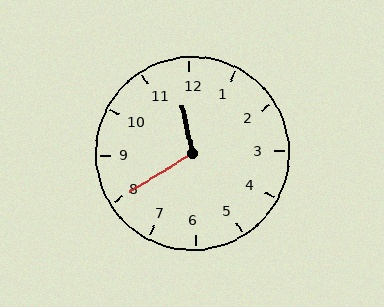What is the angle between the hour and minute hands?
Approximately 110 degrees.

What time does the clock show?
11:40.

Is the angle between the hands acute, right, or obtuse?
It is obtuse.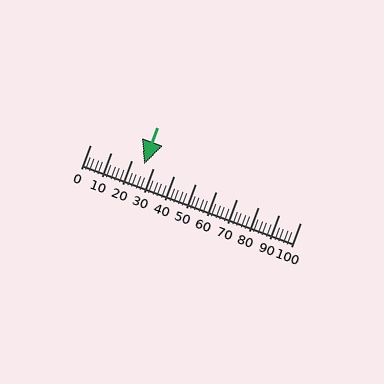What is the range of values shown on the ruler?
The ruler shows values from 0 to 100.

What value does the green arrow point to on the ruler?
The green arrow points to approximately 26.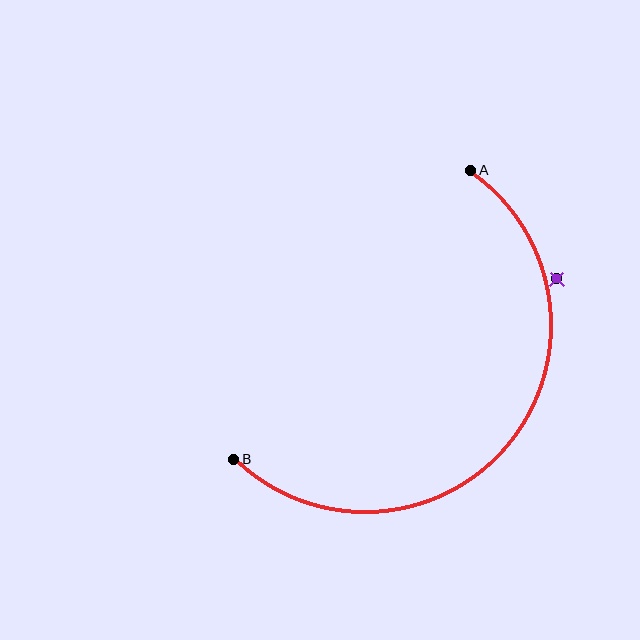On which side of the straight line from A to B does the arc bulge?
The arc bulges below and to the right of the straight line connecting A and B.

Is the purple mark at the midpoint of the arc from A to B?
No — the purple mark does not lie on the arc at all. It sits slightly outside the curve.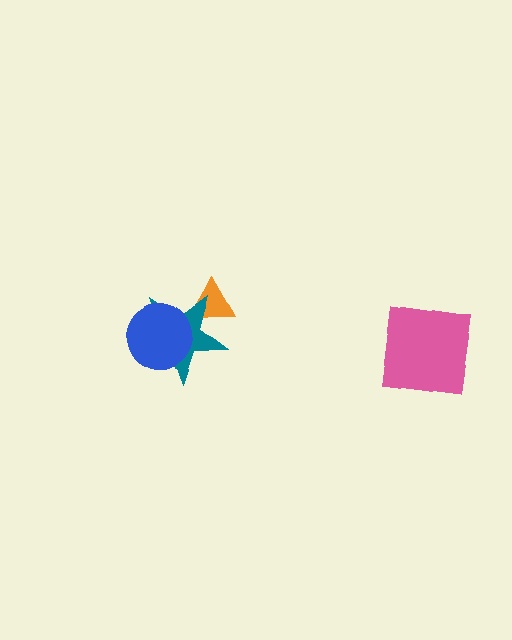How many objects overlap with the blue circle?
1 object overlaps with the blue circle.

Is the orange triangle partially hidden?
Yes, it is partially covered by another shape.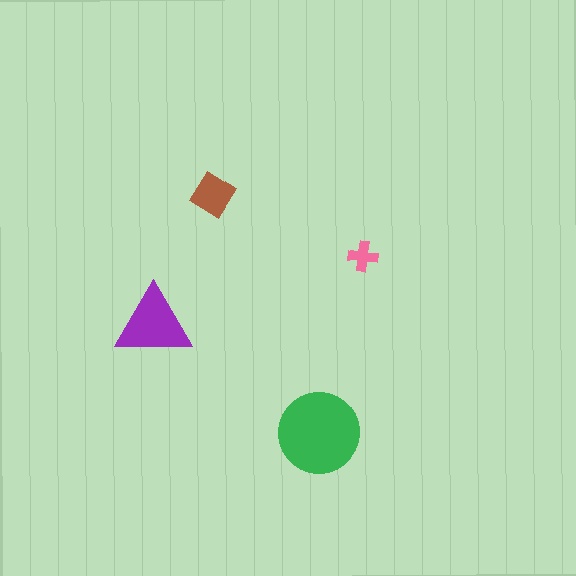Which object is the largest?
The green circle.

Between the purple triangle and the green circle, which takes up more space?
The green circle.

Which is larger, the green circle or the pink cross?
The green circle.